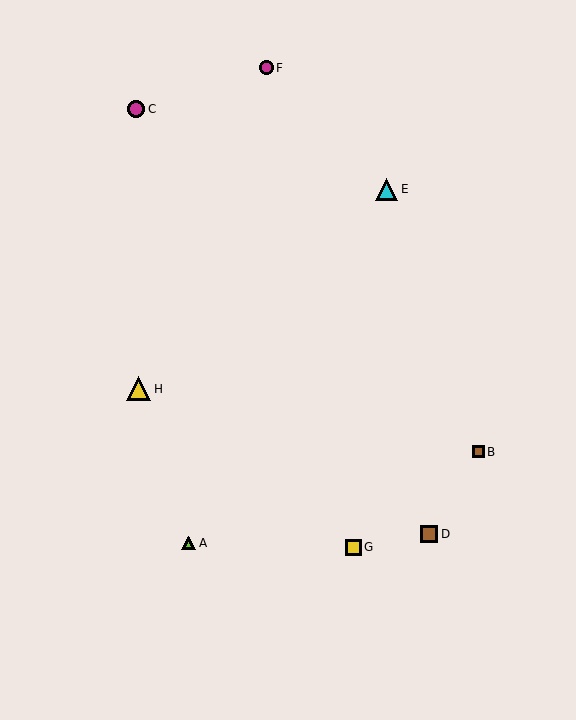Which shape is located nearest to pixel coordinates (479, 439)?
The brown square (labeled B) at (478, 452) is nearest to that location.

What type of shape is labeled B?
Shape B is a brown square.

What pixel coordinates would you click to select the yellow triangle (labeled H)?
Click at (139, 389) to select the yellow triangle H.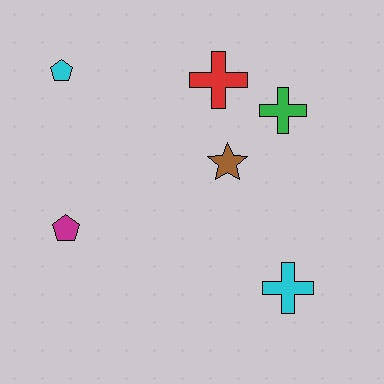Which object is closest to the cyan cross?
The brown star is closest to the cyan cross.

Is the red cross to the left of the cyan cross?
Yes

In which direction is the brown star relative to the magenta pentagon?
The brown star is to the right of the magenta pentagon.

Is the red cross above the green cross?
Yes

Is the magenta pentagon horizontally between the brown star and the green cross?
No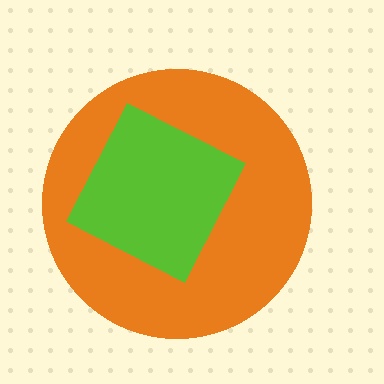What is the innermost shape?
The lime diamond.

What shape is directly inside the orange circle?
The lime diamond.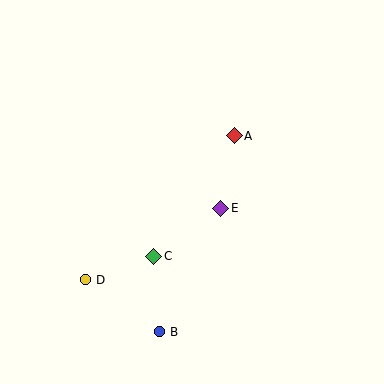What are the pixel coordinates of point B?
Point B is at (160, 332).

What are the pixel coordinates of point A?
Point A is at (234, 136).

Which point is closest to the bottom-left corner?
Point D is closest to the bottom-left corner.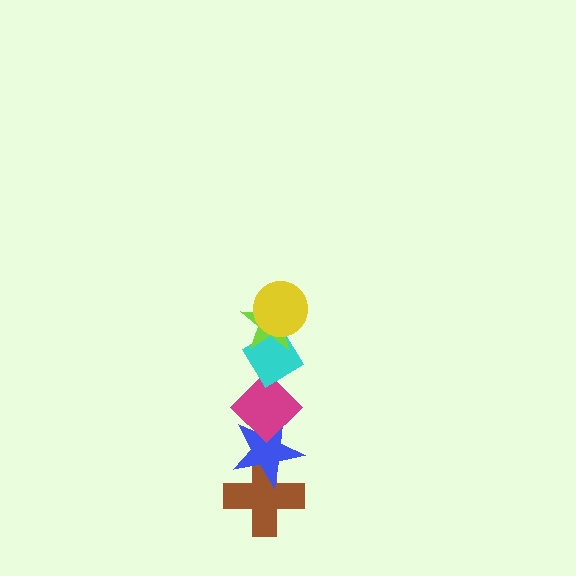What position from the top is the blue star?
The blue star is 5th from the top.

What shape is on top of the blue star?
The magenta diamond is on top of the blue star.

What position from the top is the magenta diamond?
The magenta diamond is 4th from the top.